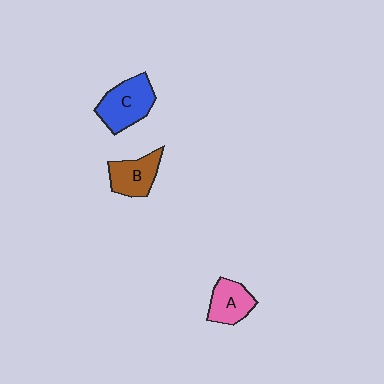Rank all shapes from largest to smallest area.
From largest to smallest: C (blue), B (brown), A (pink).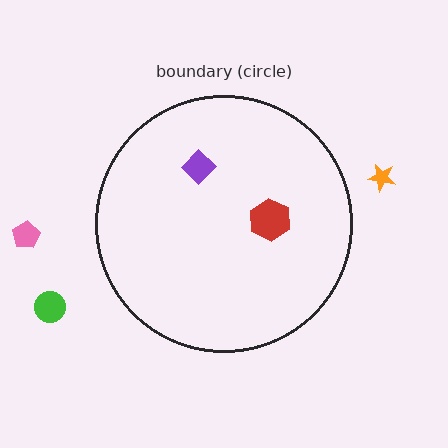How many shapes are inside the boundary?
2 inside, 3 outside.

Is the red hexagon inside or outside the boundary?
Inside.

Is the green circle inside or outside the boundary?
Outside.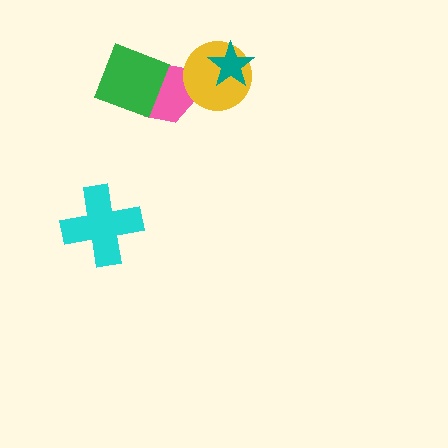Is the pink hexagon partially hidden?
Yes, it is partially covered by another shape.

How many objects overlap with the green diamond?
1 object overlaps with the green diamond.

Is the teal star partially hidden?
No, no other shape covers it.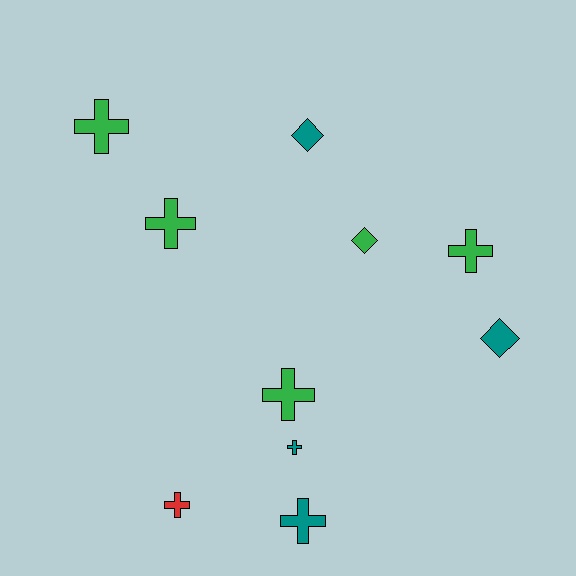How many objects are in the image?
There are 10 objects.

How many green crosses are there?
There are 4 green crosses.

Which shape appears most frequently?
Cross, with 7 objects.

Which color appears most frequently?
Green, with 5 objects.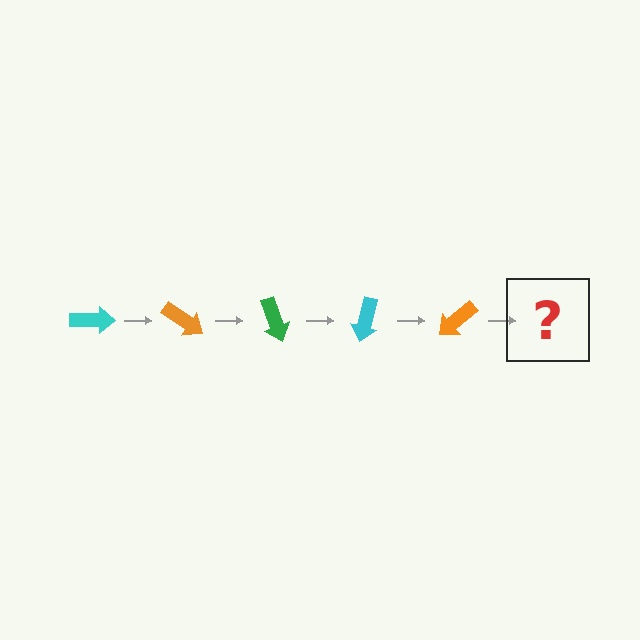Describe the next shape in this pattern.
It should be a green arrow, rotated 175 degrees from the start.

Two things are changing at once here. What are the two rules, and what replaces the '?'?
The two rules are that it rotates 35 degrees each step and the color cycles through cyan, orange, and green. The '?' should be a green arrow, rotated 175 degrees from the start.